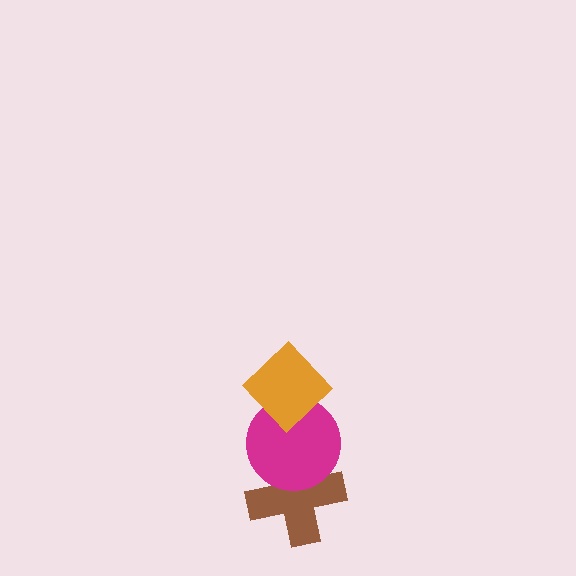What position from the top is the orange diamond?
The orange diamond is 1st from the top.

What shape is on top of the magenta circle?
The orange diamond is on top of the magenta circle.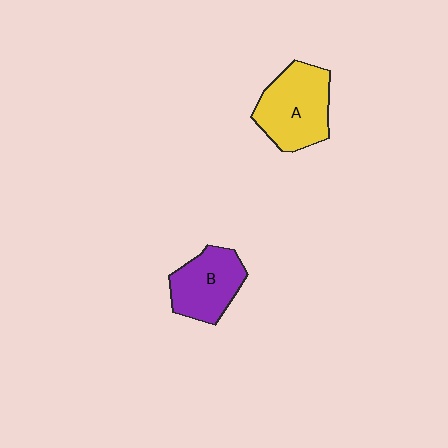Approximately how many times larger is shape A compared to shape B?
Approximately 1.2 times.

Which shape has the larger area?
Shape A (yellow).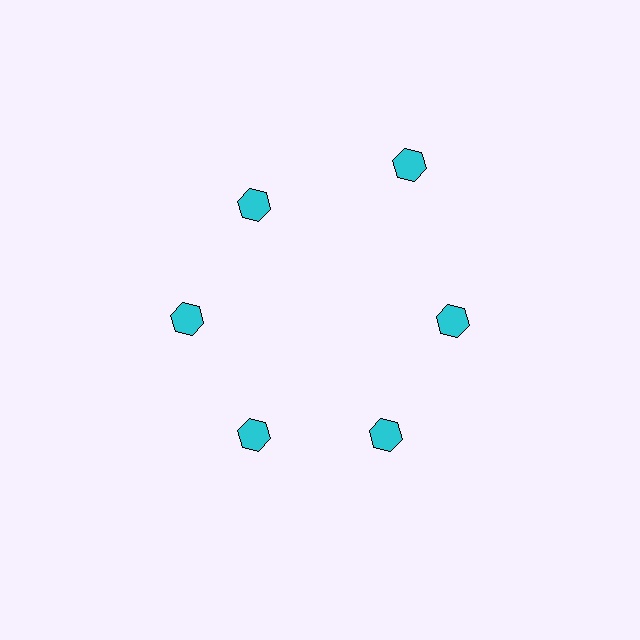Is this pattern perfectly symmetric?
No. The 6 cyan hexagons are arranged in a ring, but one element near the 1 o'clock position is pushed outward from the center, breaking the 6-fold rotational symmetry.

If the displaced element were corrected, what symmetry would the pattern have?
It would have 6-fold rotational symmetry — the pattern would map onto itself every 60 degrees.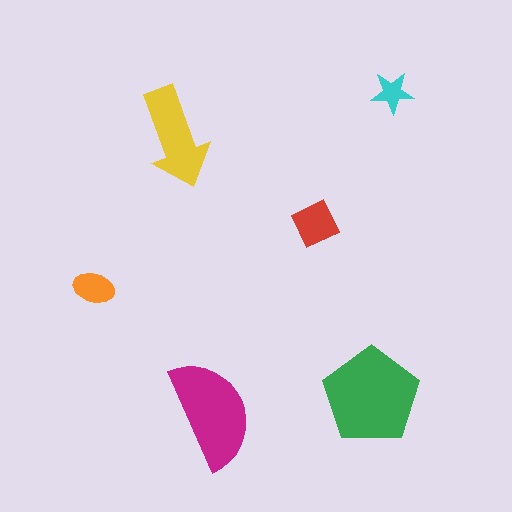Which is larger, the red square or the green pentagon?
The green pentagon.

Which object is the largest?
The green pentagon.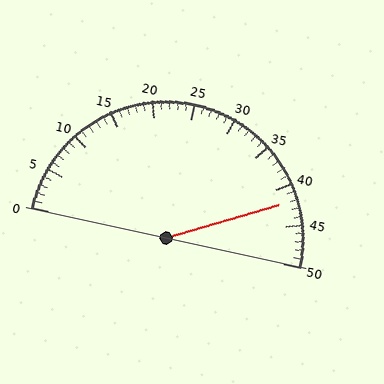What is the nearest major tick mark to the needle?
The nearest major tick mark is 40.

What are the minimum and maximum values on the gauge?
The gauge ranges from 0 to 50.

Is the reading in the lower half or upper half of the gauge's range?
The reading is in the upper half of the range (0 to 50).